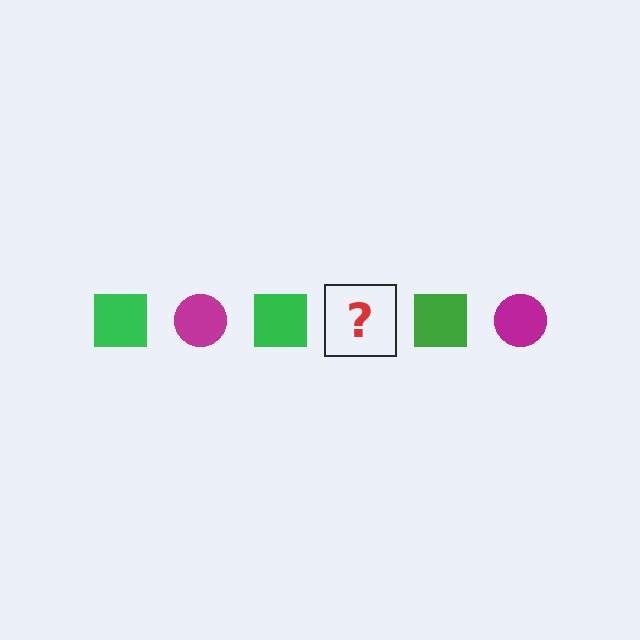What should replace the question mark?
The question mark should be replaced with a magenta circle.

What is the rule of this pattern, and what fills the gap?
The rule is that the pattern alternates between green square and magenta circle. The gap should be filled with a magenta circle.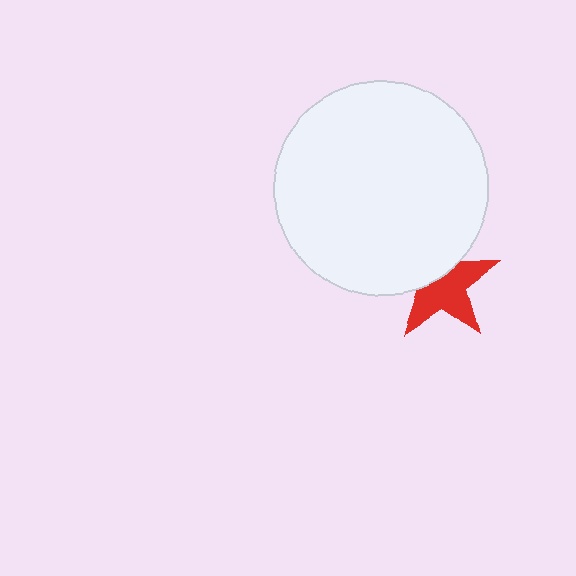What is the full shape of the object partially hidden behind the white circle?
The partially hidden object is a red star.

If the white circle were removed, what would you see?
You would see the complete red star.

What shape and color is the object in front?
The object in front is a white circle.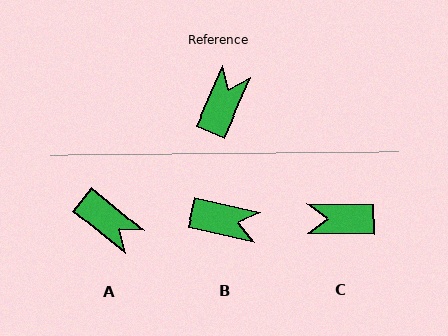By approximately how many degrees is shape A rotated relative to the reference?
Approximately 106 degrees clockwise.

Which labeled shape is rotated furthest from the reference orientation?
C, about 113 degrees away.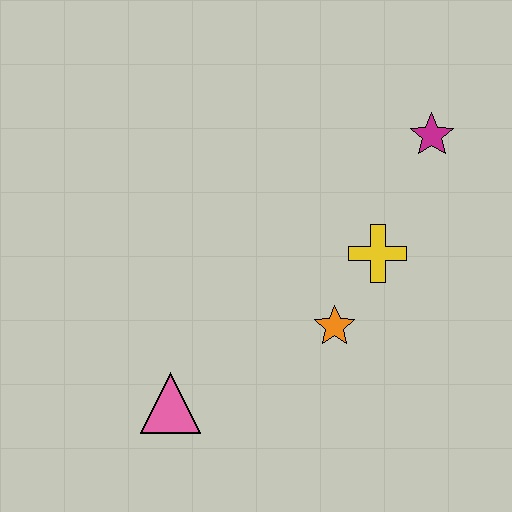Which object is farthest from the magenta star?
The pink triangle is farthest from the magenta star.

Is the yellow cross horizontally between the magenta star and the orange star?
Yes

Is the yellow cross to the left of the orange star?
No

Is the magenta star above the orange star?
Yes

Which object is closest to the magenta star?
The yellow cross is closest to the magenta star.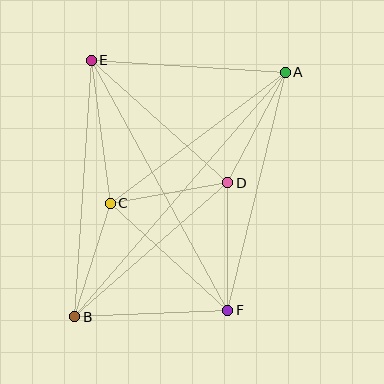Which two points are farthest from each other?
Points A and B are farthest from each other.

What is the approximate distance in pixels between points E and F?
The distance between E and F is approximately 285 pixels.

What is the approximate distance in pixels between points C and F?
The distance between C and F is approximately 159 pixels.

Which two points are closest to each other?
Points B and C are closest to each other.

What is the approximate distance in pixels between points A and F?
The distance between A and F is approximately 244 pixels.